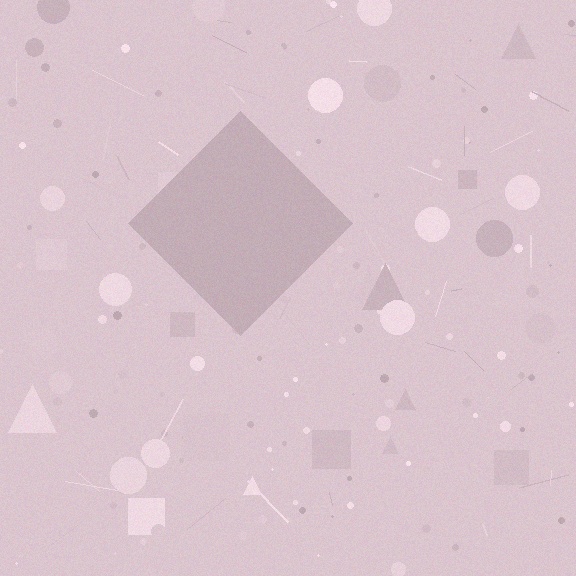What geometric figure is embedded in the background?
A diamond is embedded in the background.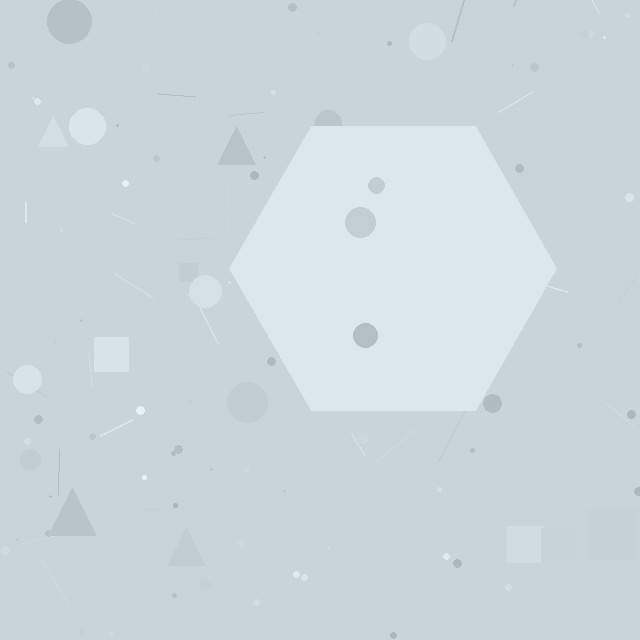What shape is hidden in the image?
A hexagon is hidden in the image.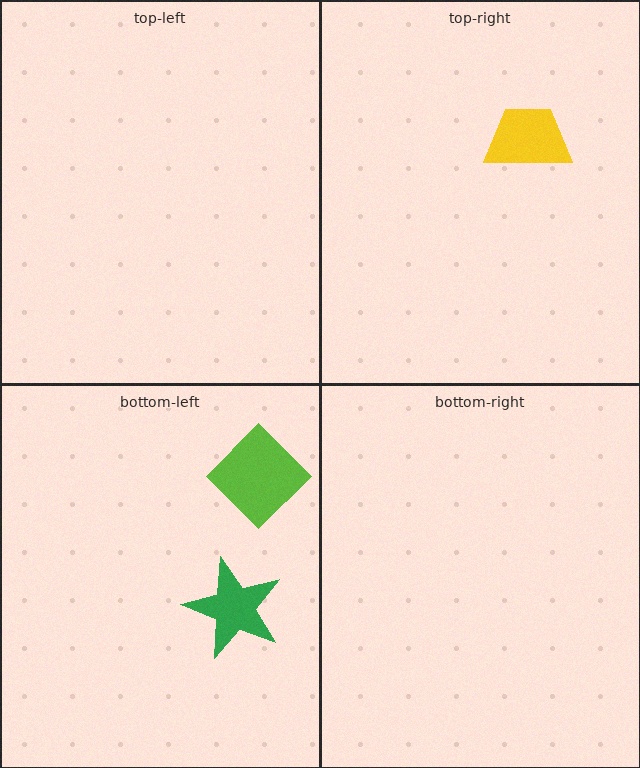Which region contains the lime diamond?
The bottom-left region.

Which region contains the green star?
The bottom-left region.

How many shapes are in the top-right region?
1.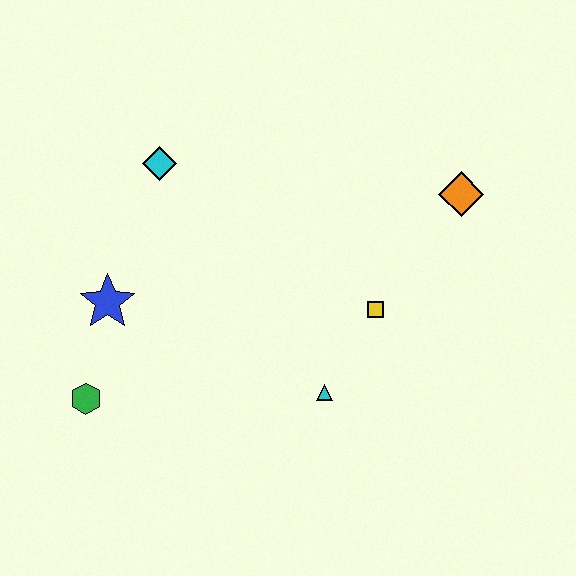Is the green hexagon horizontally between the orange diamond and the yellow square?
No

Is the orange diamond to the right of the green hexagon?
Yes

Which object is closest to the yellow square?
The cyan triangle is closest to the yellow square.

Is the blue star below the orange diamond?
Yes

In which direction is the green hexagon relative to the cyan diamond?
The green hexagon is below the cyan diamond.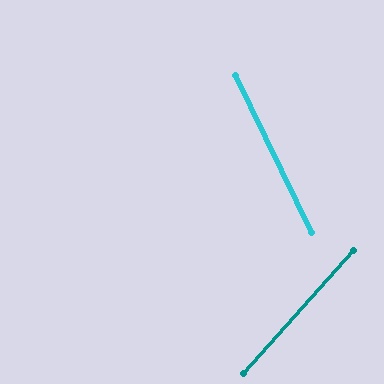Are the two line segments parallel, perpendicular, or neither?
Neither parallel nor perpendicular — they differ by about 68°.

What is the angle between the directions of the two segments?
Approximately 68 degrees.